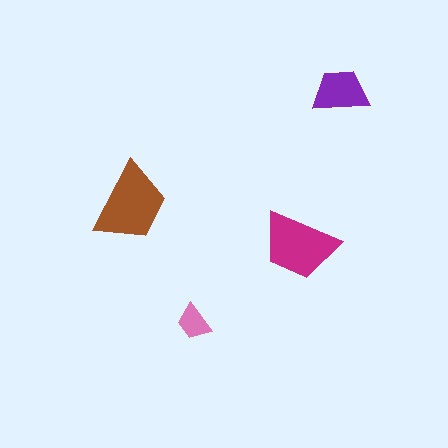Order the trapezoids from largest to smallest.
the brown one, the magenta one, the purple one, the pink one.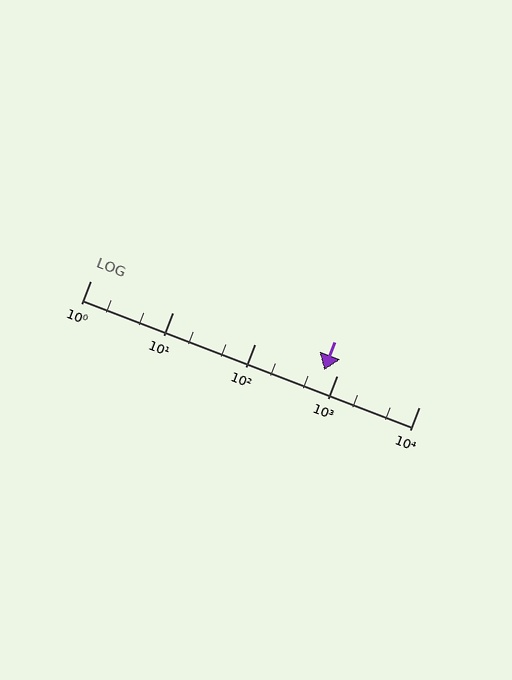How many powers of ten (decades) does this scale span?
The scale spans 4 decades, from 1 to 10000.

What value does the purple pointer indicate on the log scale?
The pointer indicates approximately 710.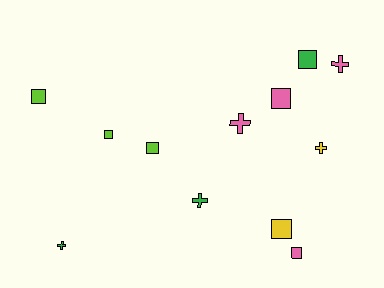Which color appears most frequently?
Pink, with 4 objects.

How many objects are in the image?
There are 12 objects.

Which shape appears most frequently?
Square, with 7 objects.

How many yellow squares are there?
There is 1 yellow square.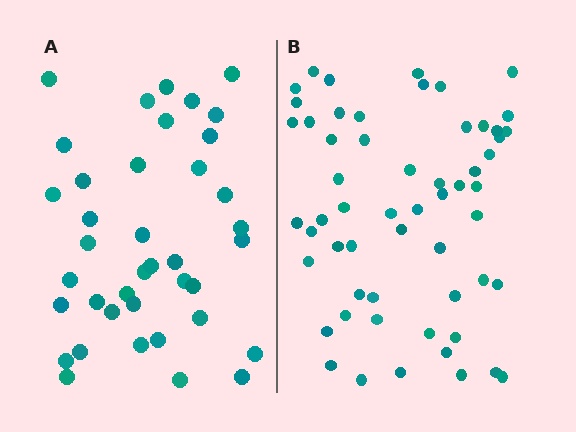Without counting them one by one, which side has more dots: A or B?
Region B (the right region) has more dots.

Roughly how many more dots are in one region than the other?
Region B has approximately 20 more dots than region A.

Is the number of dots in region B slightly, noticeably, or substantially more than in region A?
Region B has substantially more. The ratio is roughly 1.5 to 1.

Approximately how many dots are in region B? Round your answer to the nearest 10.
About 60 dots. (The exact count is 57, which rounds to 60.)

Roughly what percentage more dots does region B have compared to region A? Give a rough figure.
About 45% more.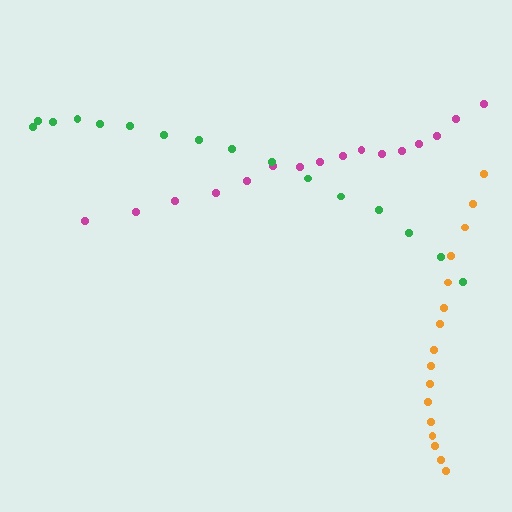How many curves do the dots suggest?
There are 3 distinct paths.